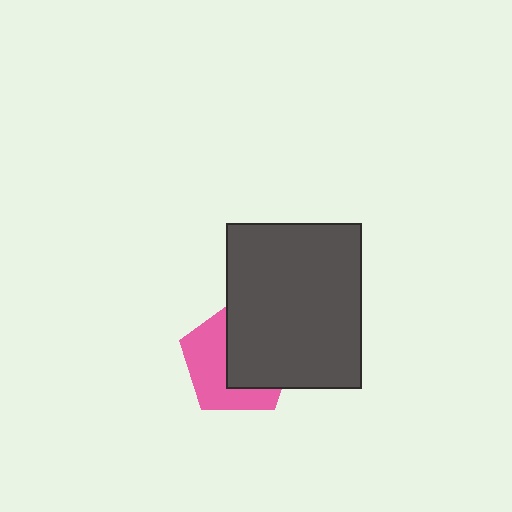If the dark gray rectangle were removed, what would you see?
You would see the complete pink pentagon.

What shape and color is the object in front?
The object in front is a dark gray rectangle.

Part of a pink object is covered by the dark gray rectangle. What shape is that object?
It is a pentagon.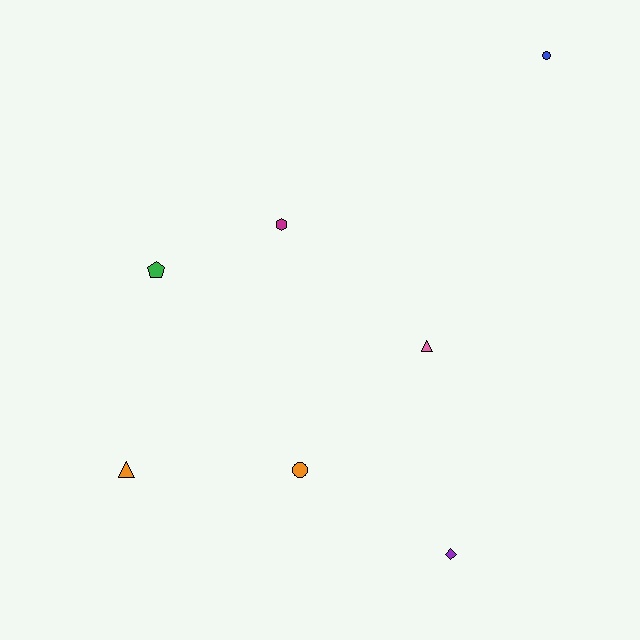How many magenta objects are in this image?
There is 1 magenta object.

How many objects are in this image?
There are 7 objects.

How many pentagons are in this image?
There is 1 pentagon.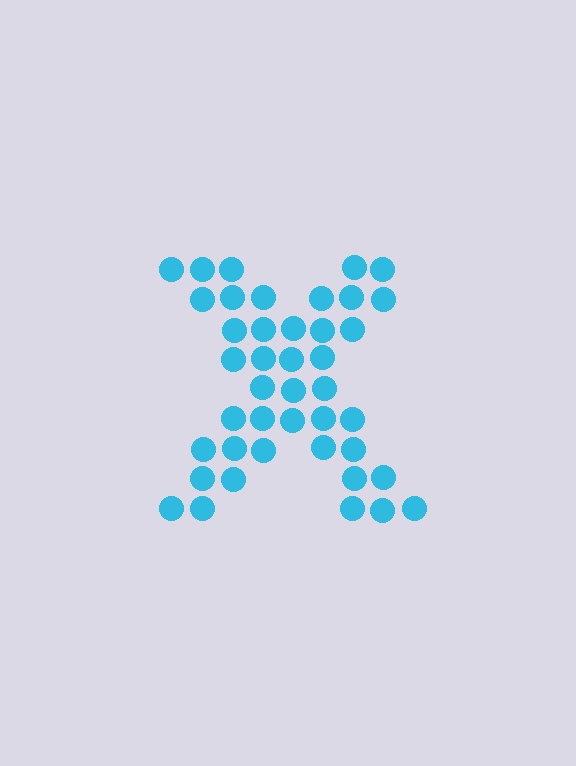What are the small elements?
The small elements are circles.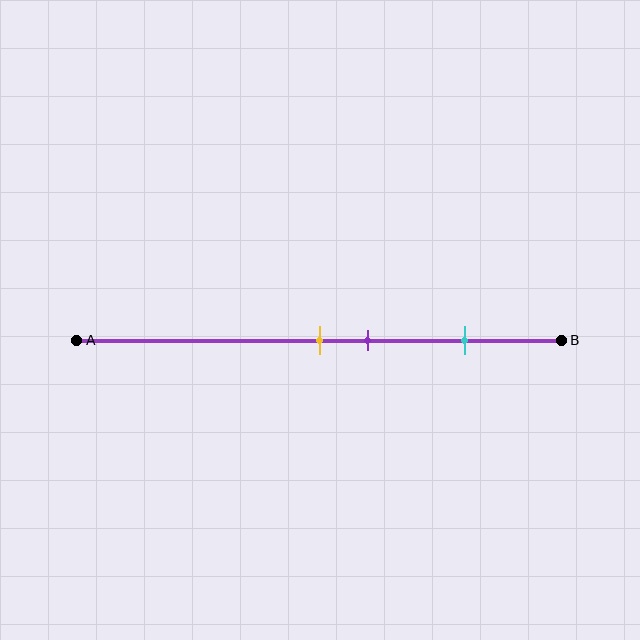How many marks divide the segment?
There are 3 marks dividing the segment.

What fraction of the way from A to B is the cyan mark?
The cyan mark is approximately 80% (0.8) of the way from A to B.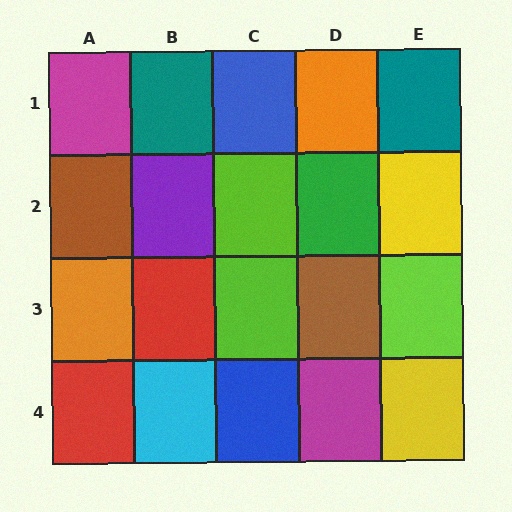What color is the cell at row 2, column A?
Brown.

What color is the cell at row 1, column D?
Orange.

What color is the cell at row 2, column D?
Green.